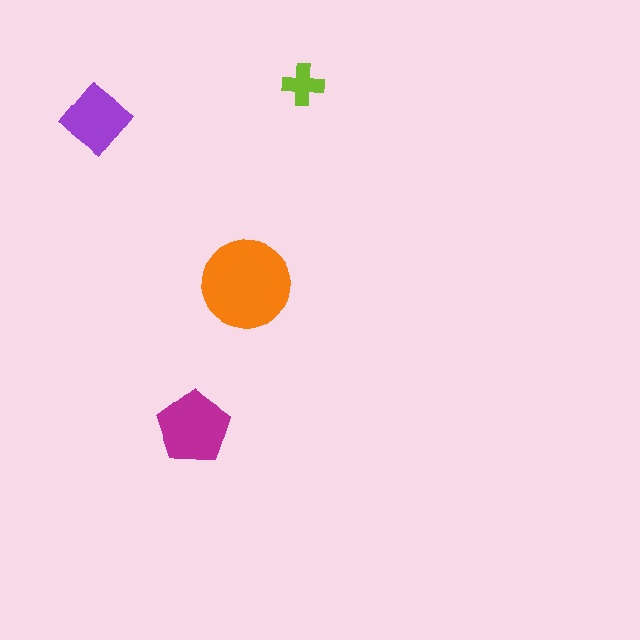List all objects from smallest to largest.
The lime cross, the purple diamond, the magenta pentagon, the orange circle.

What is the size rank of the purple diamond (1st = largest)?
3rd.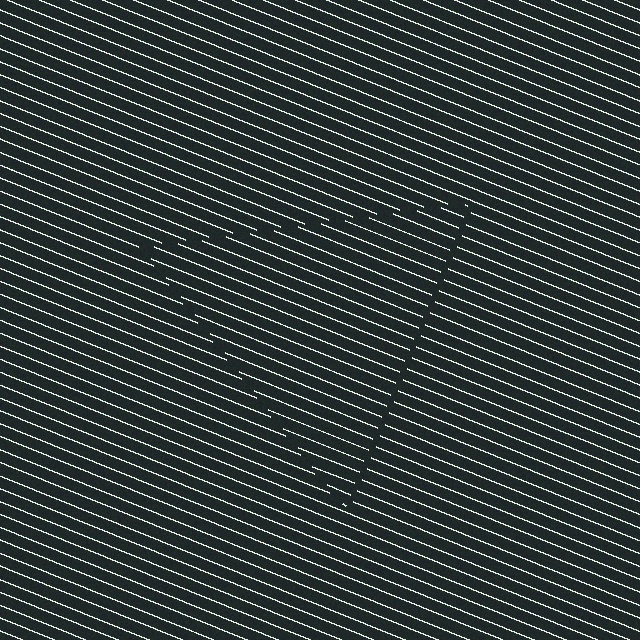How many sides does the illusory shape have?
3 sides — the line-ends trace a triangle.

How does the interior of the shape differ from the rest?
The interior of the shape contains the same grating, shifted by half a period — the contour is defined by the phase discontinuity where line-ends from the inner and outer gratings abut.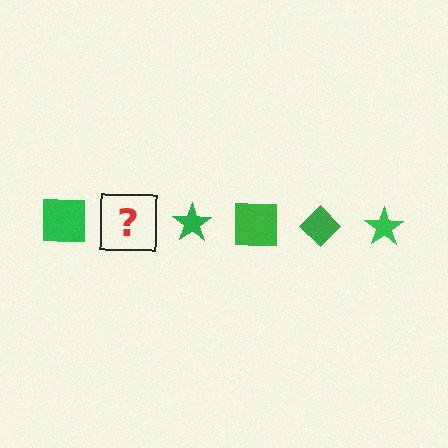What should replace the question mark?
The question mark should be replaced with a green diamond.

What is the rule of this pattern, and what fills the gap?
The rule is that the pattern cycles through square, diamond, star shapes in green. The gap should be filled with a green diamond.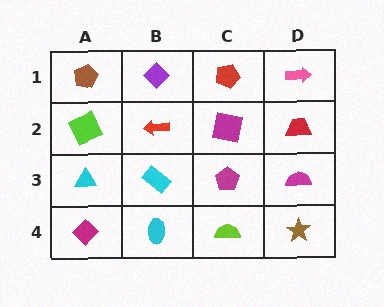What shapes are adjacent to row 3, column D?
A red trapezoid (row 2, column D), a brown star (row 4, column D), a magenta pentagon (row 3, column C).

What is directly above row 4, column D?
A magenta semicircle.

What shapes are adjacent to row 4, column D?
A magenta semicircle (row 3, column D), a lime semicircle (row 4, column C).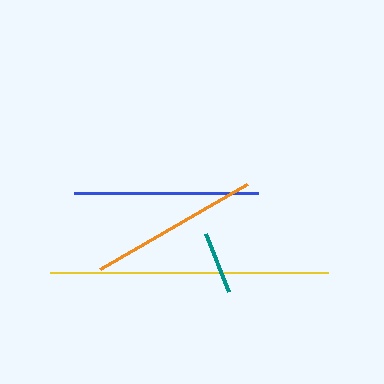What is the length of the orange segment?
The orange segment is approximately 169 pixels long.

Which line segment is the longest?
The yellow line is the longest at approximately 278 pixels.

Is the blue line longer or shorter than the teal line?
The blue line is longer than the teal line.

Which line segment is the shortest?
The teal line is the shortest at approximately 62 pixels.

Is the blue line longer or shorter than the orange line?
The blue line is longer than the orange line.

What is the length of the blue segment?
The blue segment is approximately 184 pixels long.